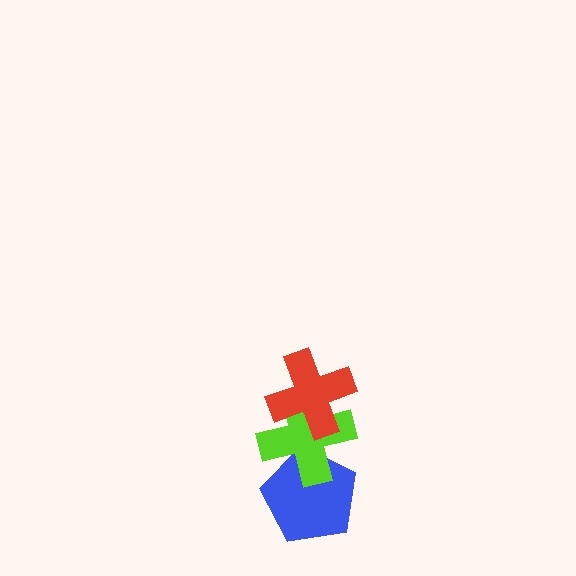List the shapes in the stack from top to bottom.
From top to bottom: the red cross, the lime cross, the blue pentagon.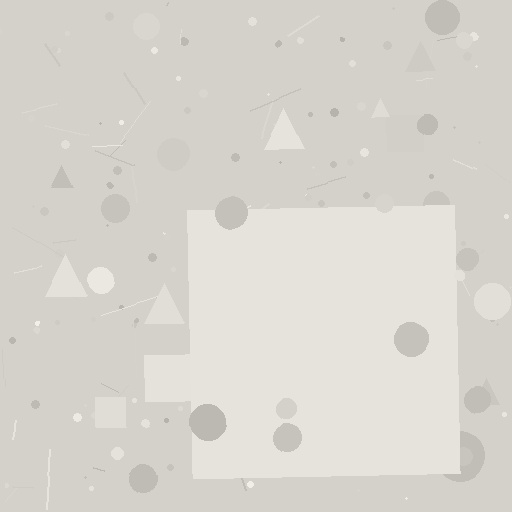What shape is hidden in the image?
A square is hidden in the image.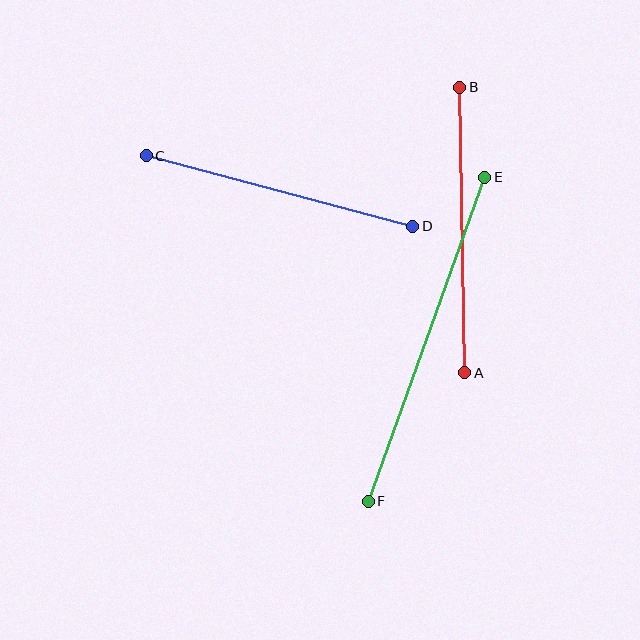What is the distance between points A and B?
The distance is approximately 286 pixels.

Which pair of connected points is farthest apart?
Points E and F are farthest apart.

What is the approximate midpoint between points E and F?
The midpoint is at approximately (426, 339) pixels.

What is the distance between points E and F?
The distance is approximately 344 pixels.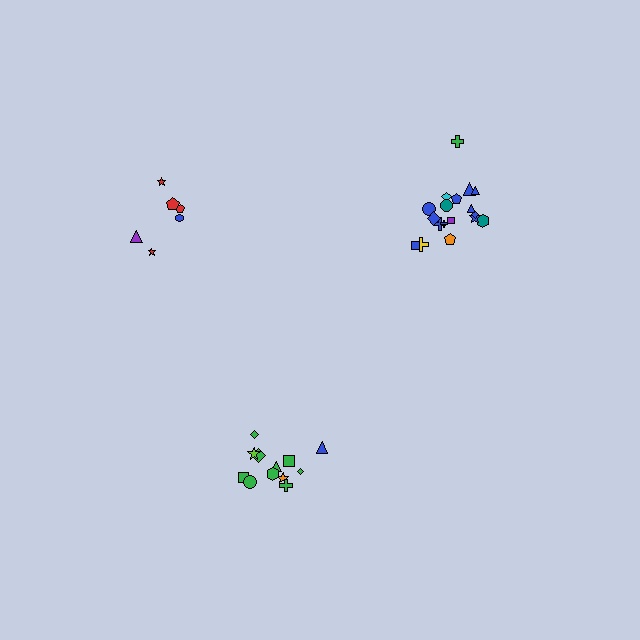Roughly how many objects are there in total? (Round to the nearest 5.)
Roughly 35 objects in total.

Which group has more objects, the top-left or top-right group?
The top-right group.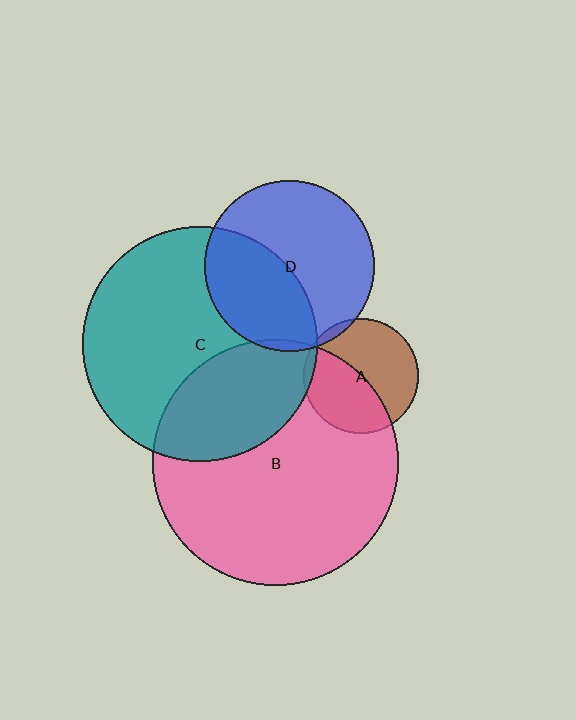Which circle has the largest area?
Circle B (pink).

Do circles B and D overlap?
Yes.